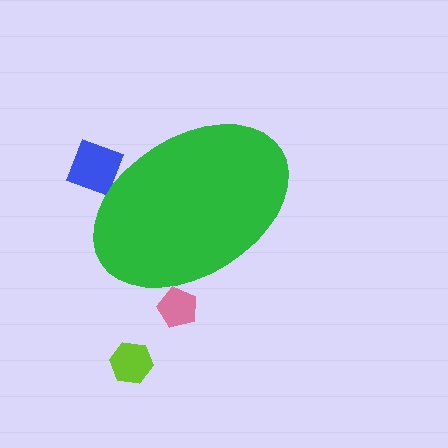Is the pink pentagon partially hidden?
Yes, the pink pentagon is partially hidden behind the green ellipse.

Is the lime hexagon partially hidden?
No, the lime hexagon is fully visible.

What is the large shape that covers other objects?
A green ellipse.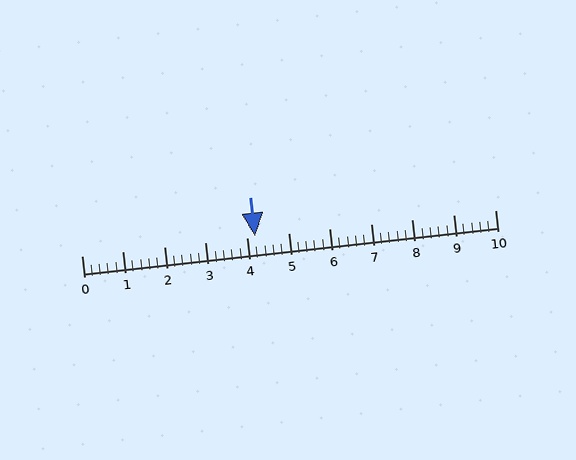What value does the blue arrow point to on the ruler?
The blue arrow points to approximately 4.2.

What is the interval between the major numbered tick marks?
The major tick marks are spaced 1 units apart.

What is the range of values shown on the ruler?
The ruler shows values from 0 to 10.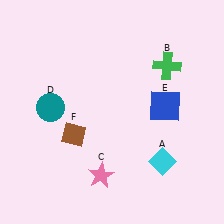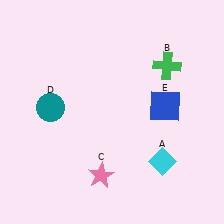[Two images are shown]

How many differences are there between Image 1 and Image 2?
There is 1 difference between the two images.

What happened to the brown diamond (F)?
The brown diamond (F) was removed in Image 2. It was in the bottom-left area of Image 1.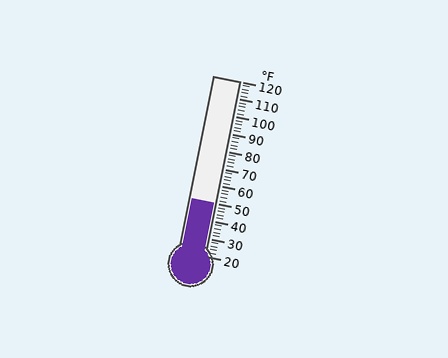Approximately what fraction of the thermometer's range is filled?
The thermometer is filled to approximately 30% of its range.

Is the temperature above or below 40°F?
The temperature is above 40°F.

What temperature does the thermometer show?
The thermometer shows approximately 50°F.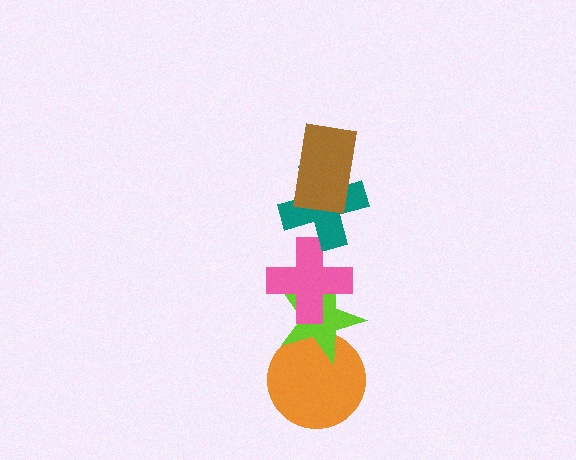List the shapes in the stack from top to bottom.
From top to bottom: the brown rectangle, the teal cross, the pink cross, the lime star, the orange circle.